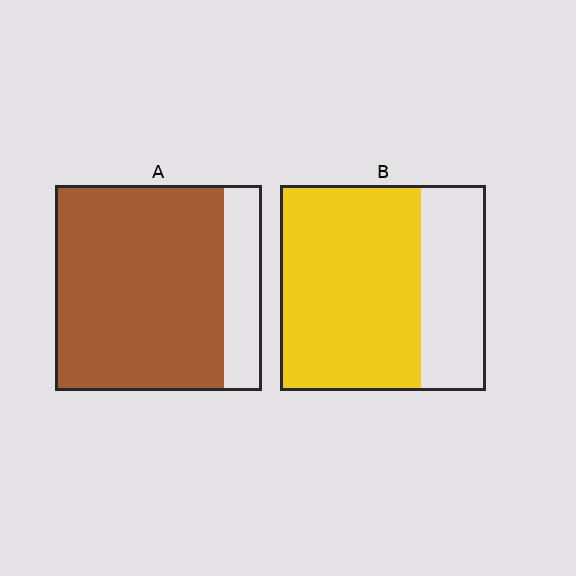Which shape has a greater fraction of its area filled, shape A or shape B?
Shape A.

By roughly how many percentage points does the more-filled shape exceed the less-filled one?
By roughly 15 percentage points (A over B).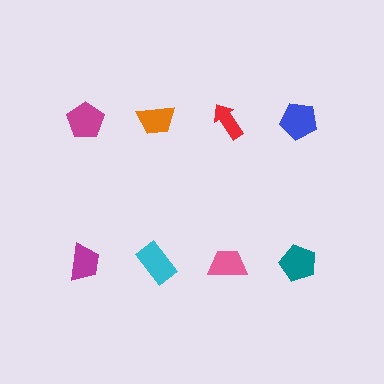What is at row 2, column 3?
A pink trapezoid.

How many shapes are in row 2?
4 shapes.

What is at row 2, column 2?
A cyan rectangle.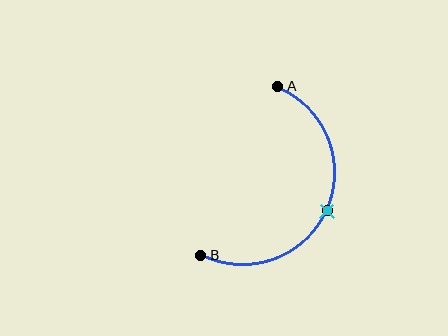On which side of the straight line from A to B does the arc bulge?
The arc bulges to the right of the straight line connecting A and B.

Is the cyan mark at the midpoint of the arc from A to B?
Yes. The cyan mark lies on the arc at equal arc-length from both A and B — it is the arc midpoint.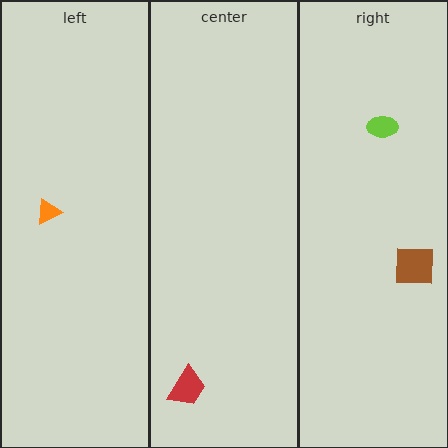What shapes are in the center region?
The red trapezoid.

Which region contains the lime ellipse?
The right region.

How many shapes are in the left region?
1.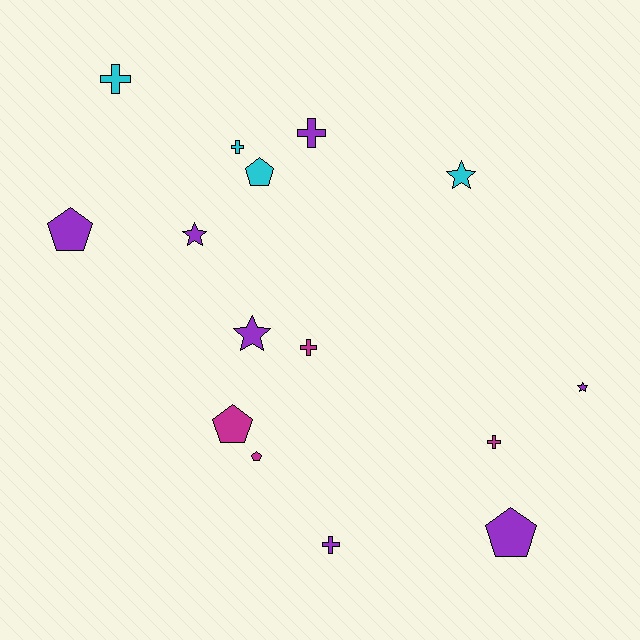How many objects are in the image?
There are 15 objects.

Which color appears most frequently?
Purple, with 7 objects.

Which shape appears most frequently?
Cross, with 6 objects.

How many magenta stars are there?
There are no magenta stars.